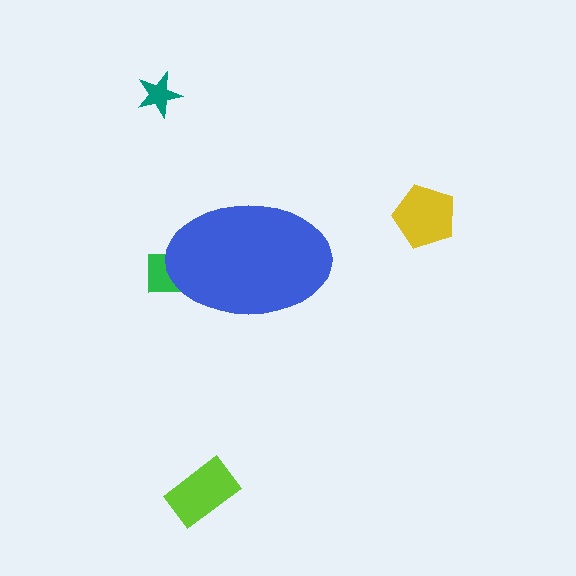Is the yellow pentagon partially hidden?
No, the yellow pentagon is fully visible.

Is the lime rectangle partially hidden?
No, the lime rectangle is fully visible.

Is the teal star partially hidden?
No, the teal star is fully visible.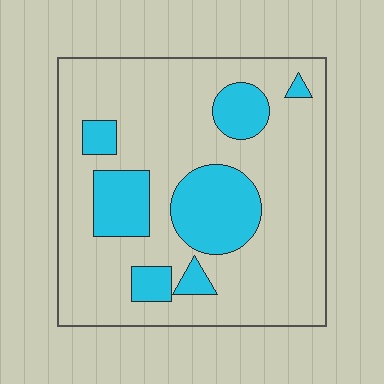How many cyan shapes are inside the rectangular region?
7.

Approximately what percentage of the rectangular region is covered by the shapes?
Approximately 25%.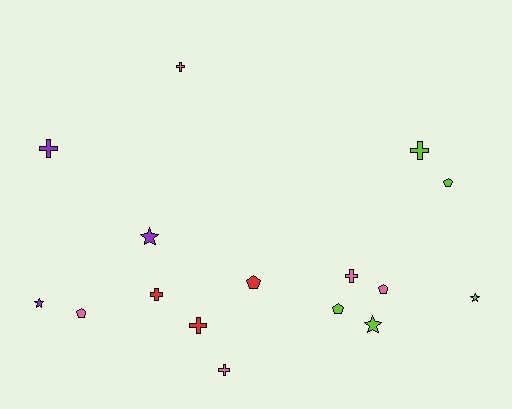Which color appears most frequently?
Pink, with 5 objects.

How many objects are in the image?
There are 16 objects.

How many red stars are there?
There are no red stars.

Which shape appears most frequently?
Cross, with 7 objects.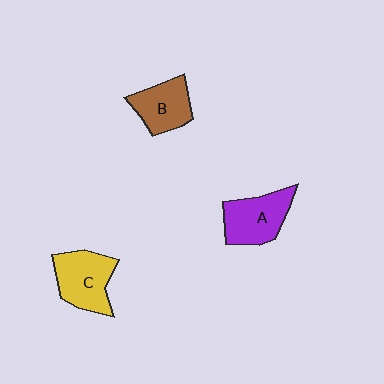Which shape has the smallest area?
Shape B (brown).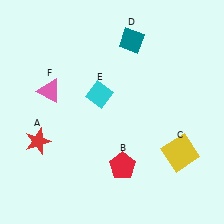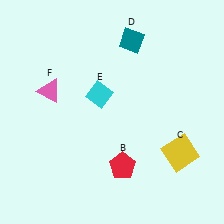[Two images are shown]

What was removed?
The red star (A) was removed in Image 2.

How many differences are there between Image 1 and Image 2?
There is 1 difference between the two images.